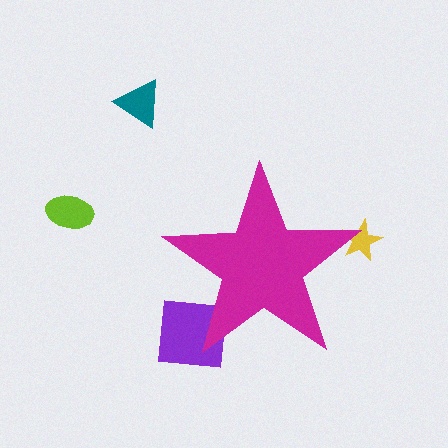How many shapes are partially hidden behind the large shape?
2 shapes are partially hidden.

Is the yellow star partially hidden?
Yes, the yellow star is partially hidden behind the magenta star.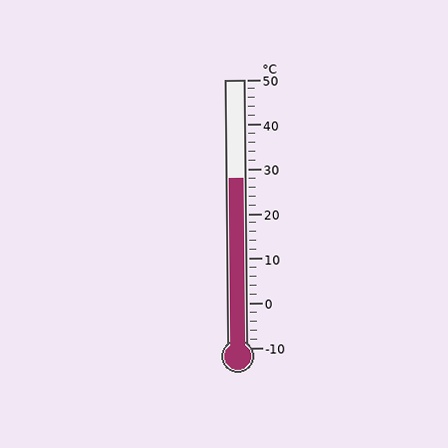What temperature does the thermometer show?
The thermometer shows approximately 28°C.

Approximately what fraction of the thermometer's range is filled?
The thermometer is filled to approximately 65% of its range.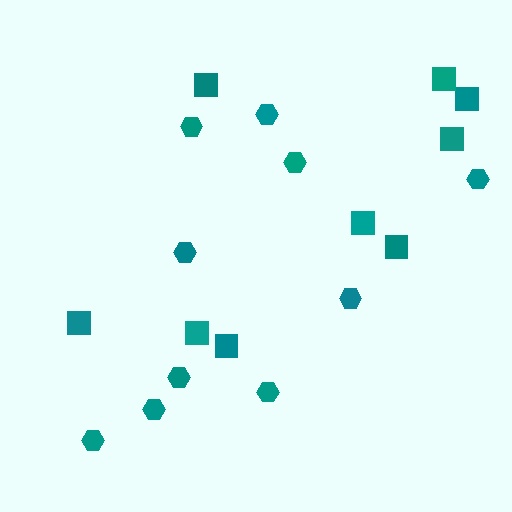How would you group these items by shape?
There are 2 groups: one group of hexagons (10) and one group of squares (9).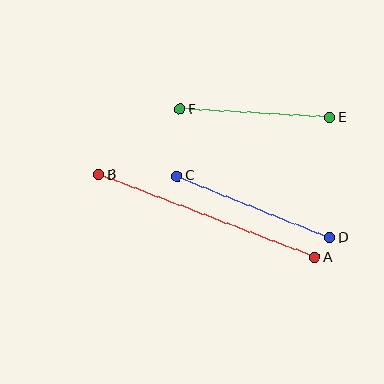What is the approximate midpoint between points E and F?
The midpoint is at approximately (255, 113) pixels.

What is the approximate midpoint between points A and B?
The midpoint is at approximately (207, 216) pixels.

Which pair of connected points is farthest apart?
Points A and B are farthest apart.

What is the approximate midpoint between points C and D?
The midpoint is at approximately (254, 207) pixels.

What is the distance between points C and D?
The distance is approximately 165 pixels.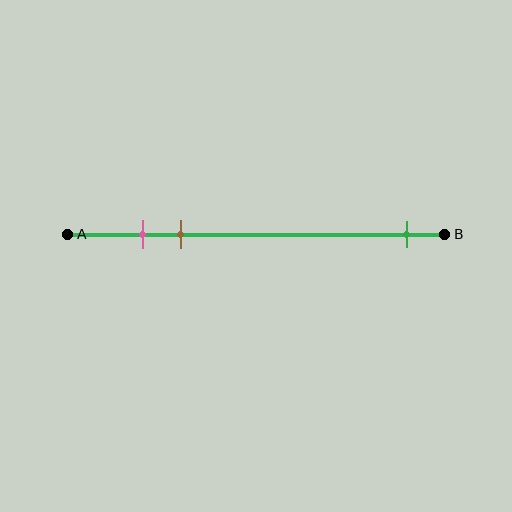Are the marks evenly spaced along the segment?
No, the marks are not evenly spaced.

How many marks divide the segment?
There are 3 marks dividing the segment.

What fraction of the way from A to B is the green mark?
The green mark is approximately 90% (0.9) of the way from A to B.